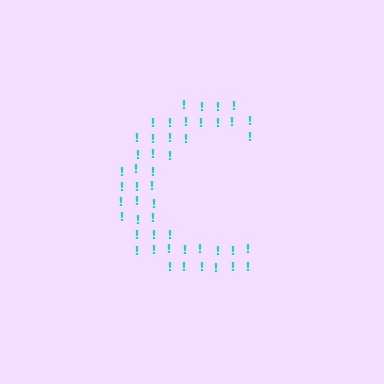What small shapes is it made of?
It is made of small exclamation marks.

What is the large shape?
The large shape is the letter C.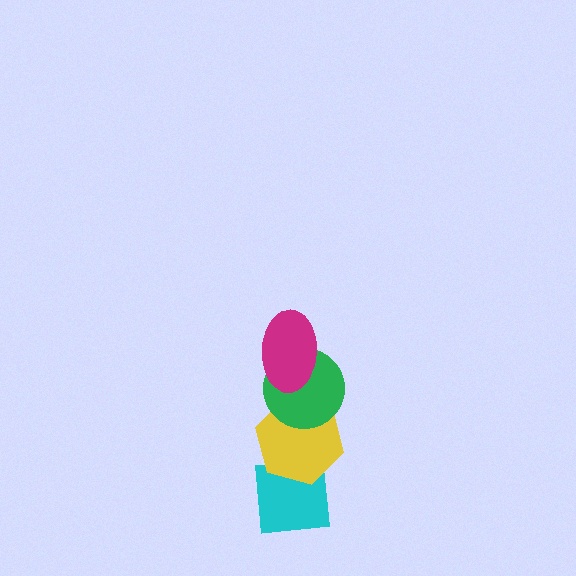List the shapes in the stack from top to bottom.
From top to bottom: the magenta ellipse, the green circle, the yellow hexagon, the cyan square.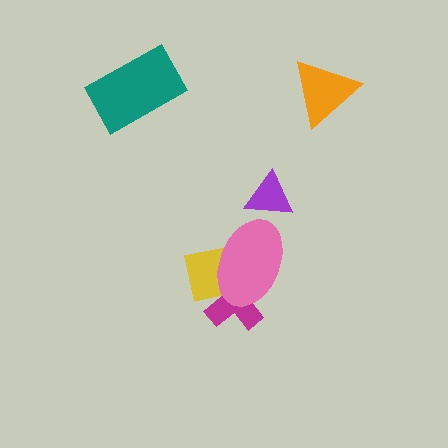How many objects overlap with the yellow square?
2 objects overlap with the yellow square.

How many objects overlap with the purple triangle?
0 objects overlap with the purple triangle.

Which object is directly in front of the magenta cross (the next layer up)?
The yellow square is directly in front of the magenta cross.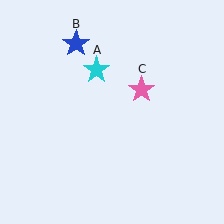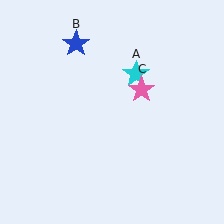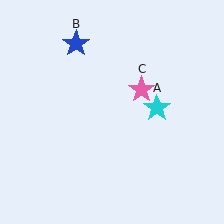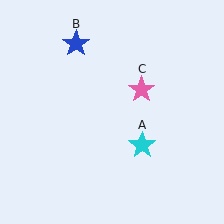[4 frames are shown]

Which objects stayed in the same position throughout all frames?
Blue star (object B) and pink star (object C) remained stationary.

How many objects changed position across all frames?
1 object changed position: cyan star (object A).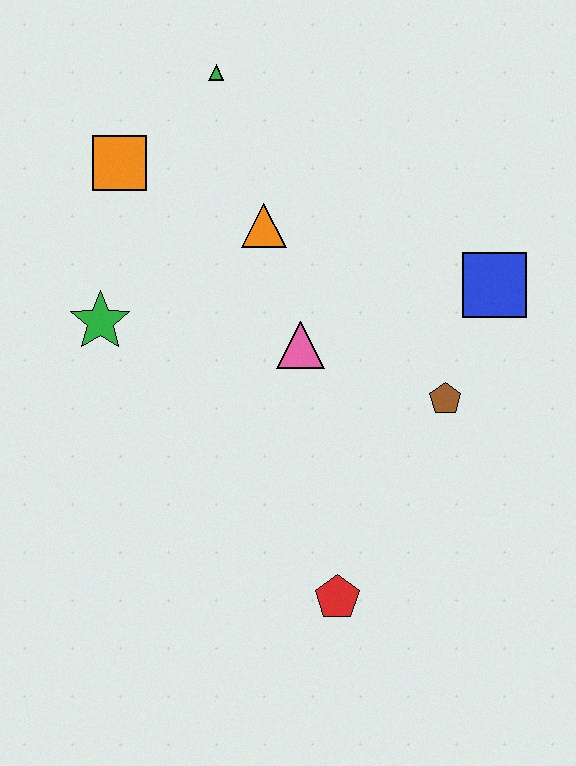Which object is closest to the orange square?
The green triangle is closest to the orange square.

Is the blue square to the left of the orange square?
No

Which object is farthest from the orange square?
The red pentagon is farthest from the orange square.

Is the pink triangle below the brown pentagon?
No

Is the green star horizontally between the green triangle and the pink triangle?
No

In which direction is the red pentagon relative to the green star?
The red pentagon is below the green star.